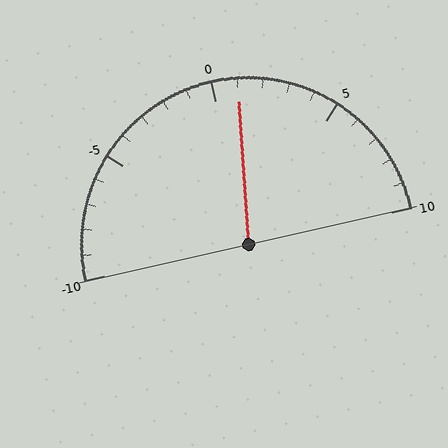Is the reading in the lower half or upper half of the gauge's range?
The reading is in the upper half of the range (-10 to 10).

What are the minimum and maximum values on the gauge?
The gauge ranges from -10 to 10.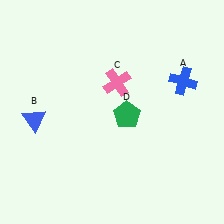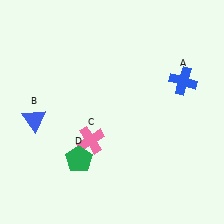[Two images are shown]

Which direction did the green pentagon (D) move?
The green pentagon (D) moved left.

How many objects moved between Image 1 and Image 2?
2 objects moved between the two images.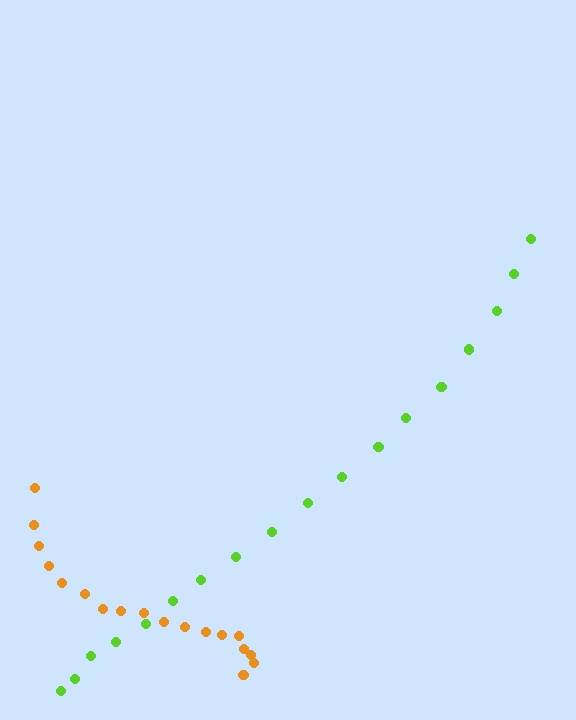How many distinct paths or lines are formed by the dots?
There are 2 distinct paths.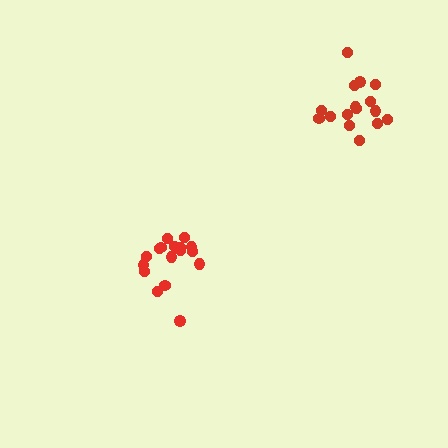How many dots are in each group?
Group 1: 16 dots, Group 2: 17 dots (33 total).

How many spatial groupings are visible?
There are 2 spatial groupings.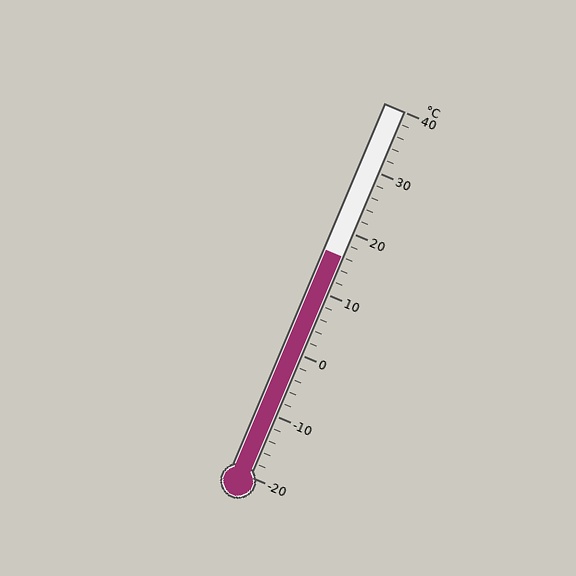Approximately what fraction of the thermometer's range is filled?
The thermometer is filled to approximately 60% of its range.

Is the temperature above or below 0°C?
The temperature is above 0°C.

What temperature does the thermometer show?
The thermometer shows approximately 16°C.